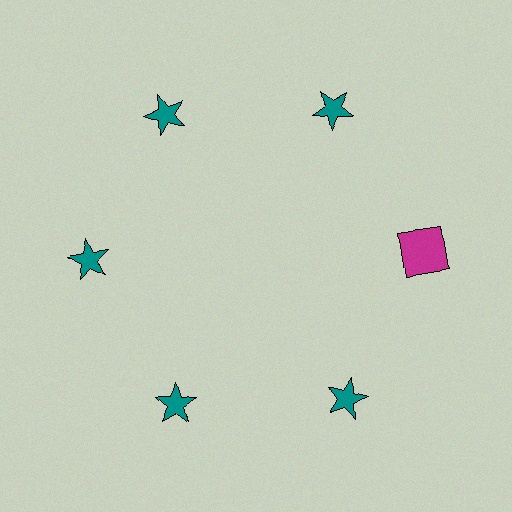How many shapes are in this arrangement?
There are 6 shapes arranged in a ring pattern.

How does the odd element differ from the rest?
It differs in both color (magenta instead of teal) and shape (square instead of star).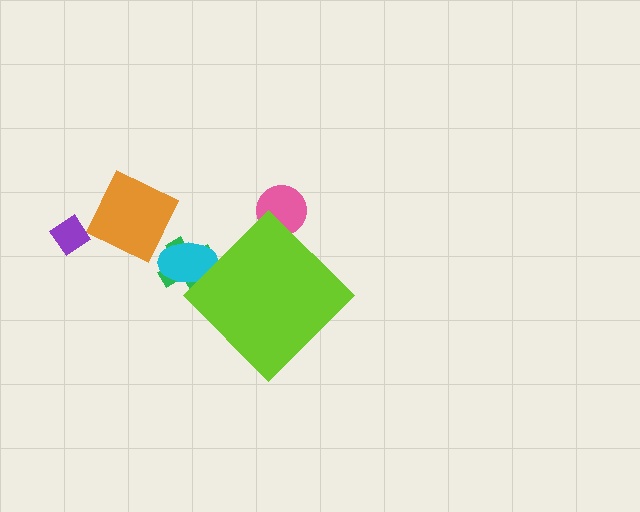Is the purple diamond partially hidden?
No, the purple diamond is fully visible.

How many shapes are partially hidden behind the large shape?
3 shapes are partially hidden.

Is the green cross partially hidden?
Yes, the green cross is partially hidden behind the lime diamond.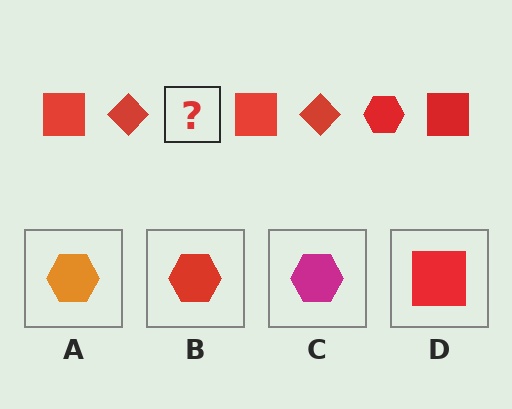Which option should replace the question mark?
Option B.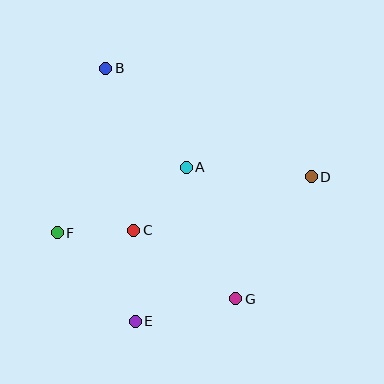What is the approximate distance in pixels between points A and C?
The distance between A and C is approximately 82 pixels.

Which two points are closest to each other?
Points C and F are closest to each other.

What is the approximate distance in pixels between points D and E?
The distance between D and E is approximately 227 pixels.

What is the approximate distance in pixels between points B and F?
The distance between B and F is approximately 171 pixels.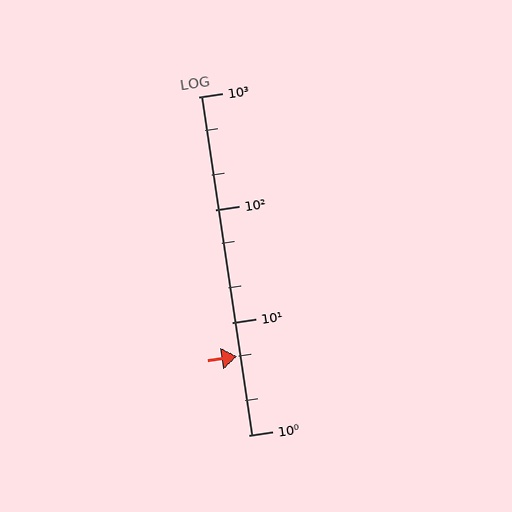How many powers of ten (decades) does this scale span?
The scale spans 3 decades, from 1 to 1000.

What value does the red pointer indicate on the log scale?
The pointer indicates approximately 5.